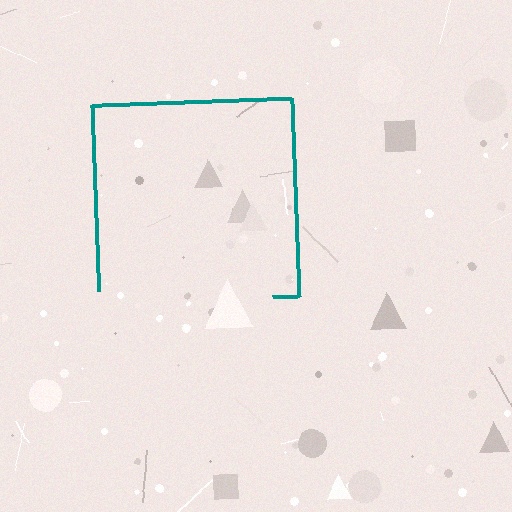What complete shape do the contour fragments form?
The contour fragments form a square.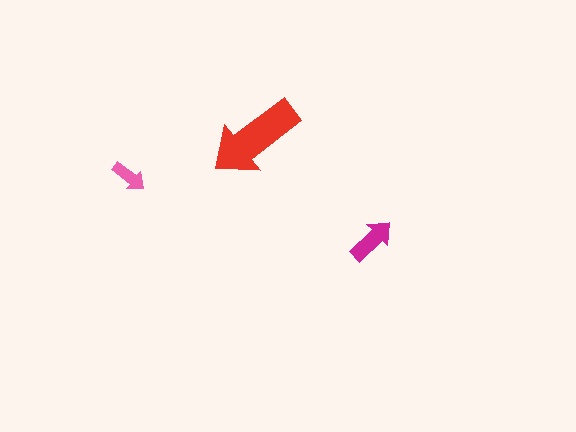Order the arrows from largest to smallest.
the red one, the magenta one, the pink one.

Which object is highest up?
The red arrow is topmost.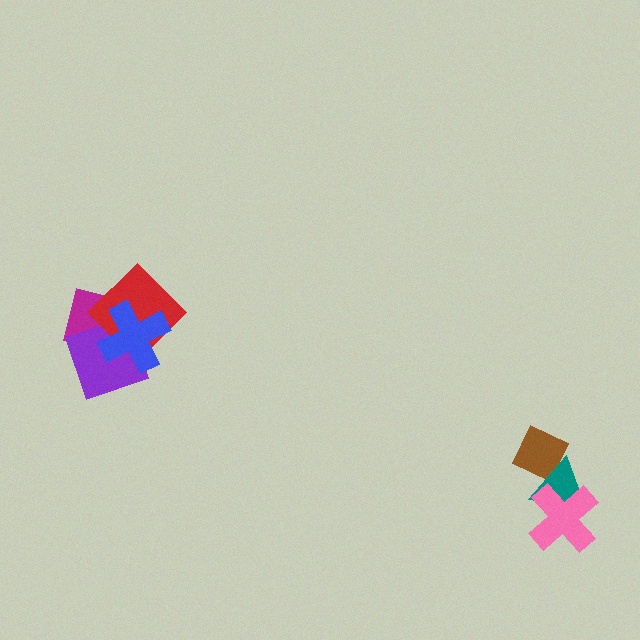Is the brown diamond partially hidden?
Yes, it is partially covered by another shape.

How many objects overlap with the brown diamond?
1 object overlaps with the brown diamond.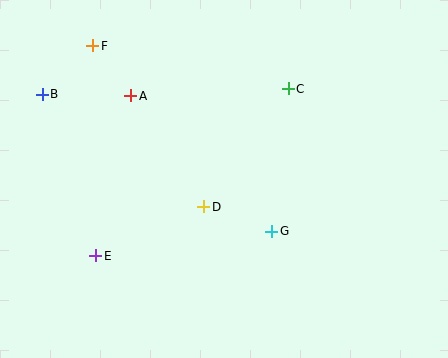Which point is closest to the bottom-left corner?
Point E is closest to the bottom-left corner.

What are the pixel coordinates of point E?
Point E is at (96, 256).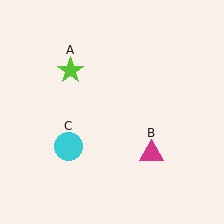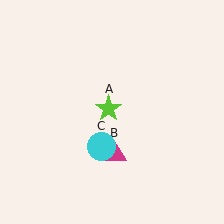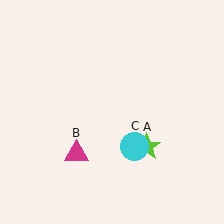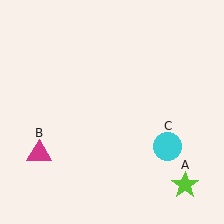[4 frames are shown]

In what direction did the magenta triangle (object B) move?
The magenta triangle (object B) moved left.